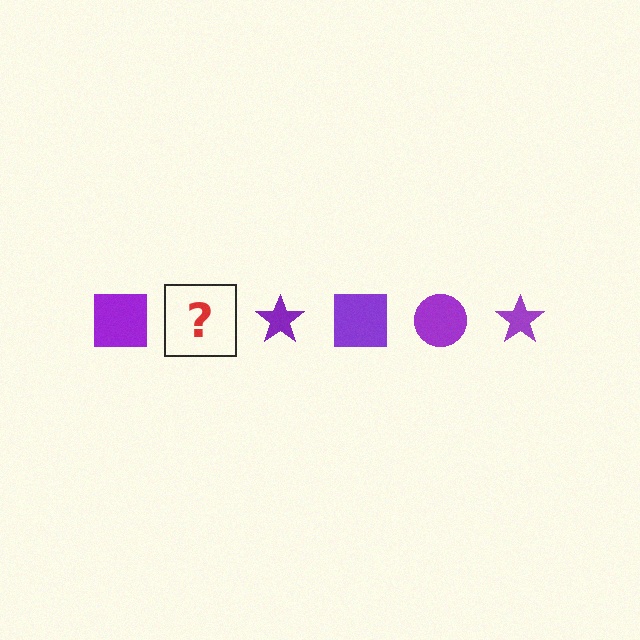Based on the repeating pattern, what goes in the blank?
The blank should be a purple circle.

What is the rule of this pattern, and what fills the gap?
The rule is that the pattern cycles through square, circle, star shapes in purple. The gap should be filled with a purple circle.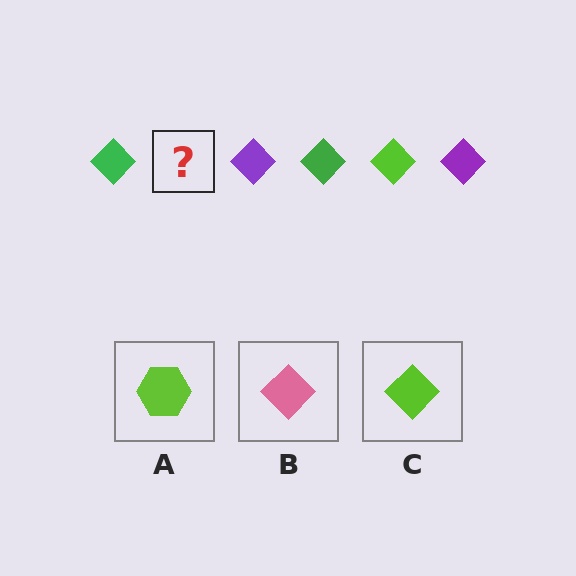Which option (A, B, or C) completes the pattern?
C.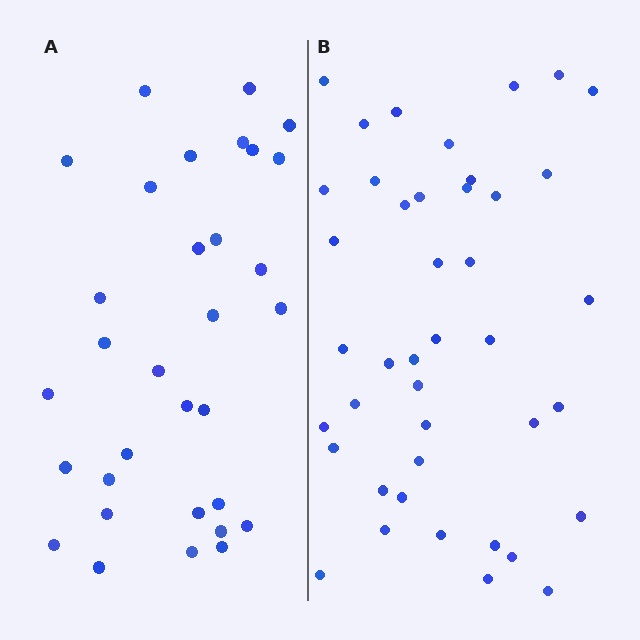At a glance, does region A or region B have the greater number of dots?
Region B (the right region) has more dots.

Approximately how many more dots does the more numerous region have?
Region B has roughly 10 or so more dots than region A.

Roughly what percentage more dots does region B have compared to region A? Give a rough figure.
About 30% more.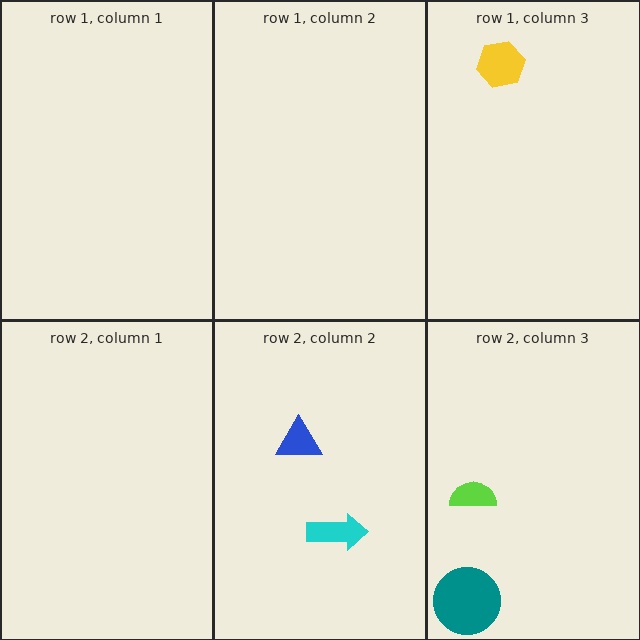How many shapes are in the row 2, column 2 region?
2.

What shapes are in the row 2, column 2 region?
The cyan arrow, the blue triangle.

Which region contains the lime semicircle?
The row 2, column 3 region.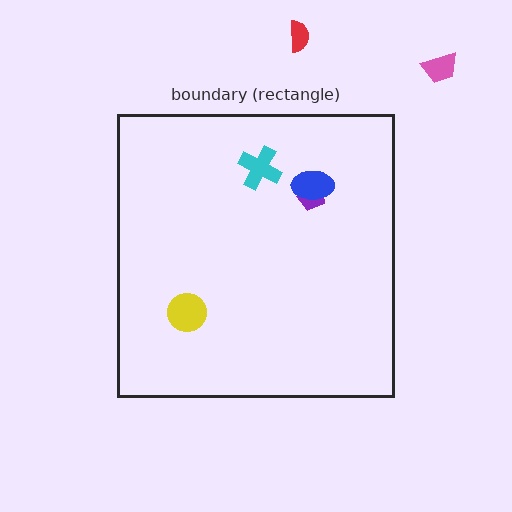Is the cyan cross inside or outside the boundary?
Inside.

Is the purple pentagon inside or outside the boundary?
Inside.